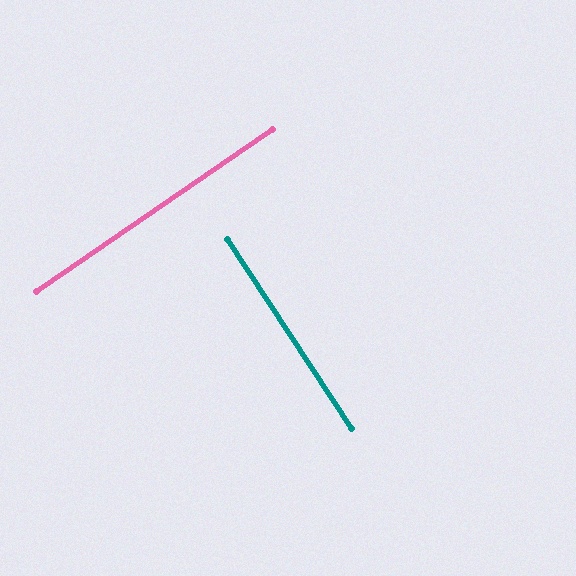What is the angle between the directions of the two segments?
Approximately 89 degrees.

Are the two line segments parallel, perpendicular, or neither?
Perpendicular — they meet at approximately 89°.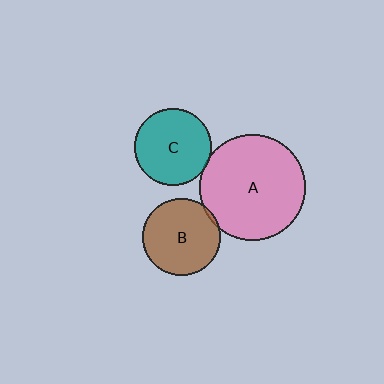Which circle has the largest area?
Circle A (pink).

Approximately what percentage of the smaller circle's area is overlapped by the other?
Approximately 5%.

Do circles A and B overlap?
Yes.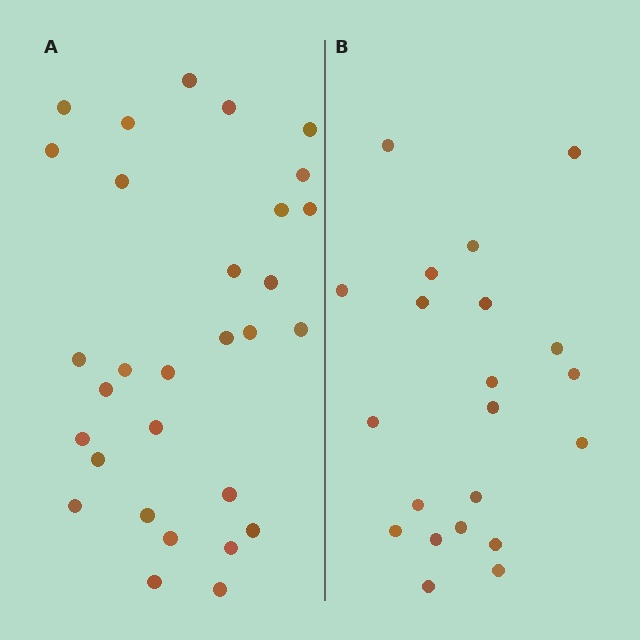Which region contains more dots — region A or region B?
Region A (the left region) has more dots.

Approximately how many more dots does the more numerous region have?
Region A has roughly 8 or so more dots than region B.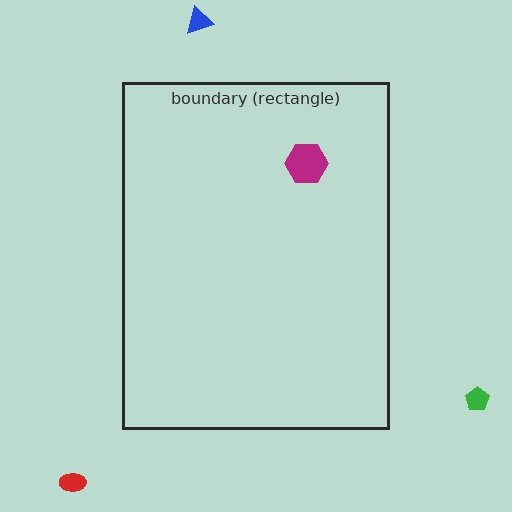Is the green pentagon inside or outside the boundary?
Outside.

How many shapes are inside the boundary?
1 inside, 3 outside.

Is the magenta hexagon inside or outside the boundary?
Inside.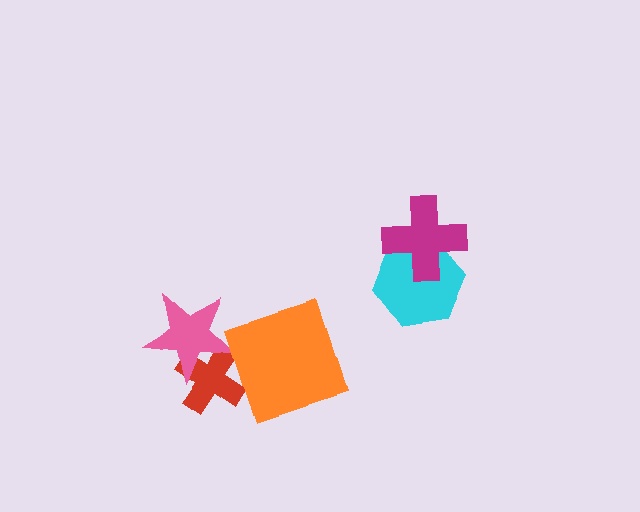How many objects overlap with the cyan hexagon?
1 object overlaps with the cyan hexagon.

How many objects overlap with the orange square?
0 objects overlap with the orange square.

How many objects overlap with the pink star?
1 object overlaps with the pink star.